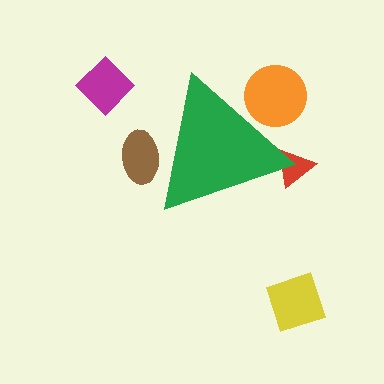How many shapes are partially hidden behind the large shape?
3 shapes are partially hidden.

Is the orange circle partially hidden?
Yes, the orange circle is partially hidden behind the green triangle.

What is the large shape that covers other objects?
A green triangle.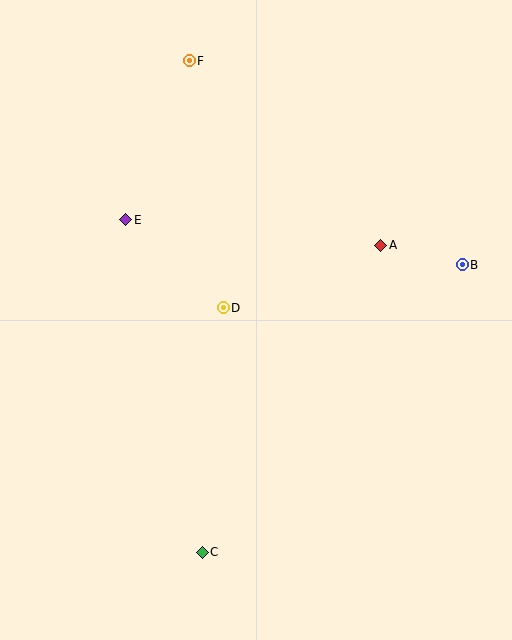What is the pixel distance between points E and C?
The distance between E and C is 341 pixels.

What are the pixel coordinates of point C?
Point C is at (202, 552).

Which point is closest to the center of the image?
Point D at (223, 308) is closest to the center.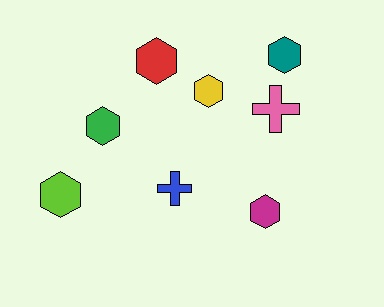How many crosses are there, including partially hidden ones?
There are 2 crosses.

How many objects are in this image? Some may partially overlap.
There are 8 objects.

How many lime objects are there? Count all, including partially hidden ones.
There is 1 lime object.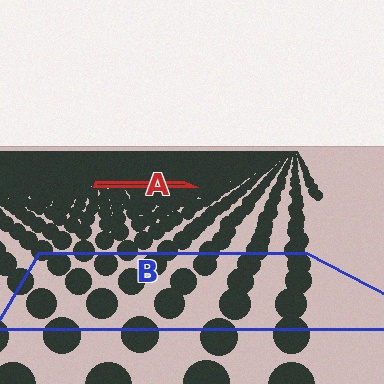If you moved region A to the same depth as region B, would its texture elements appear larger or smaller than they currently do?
They would appear larger. At a closer depth, the same texture elements are projected at a bigger on-screen size.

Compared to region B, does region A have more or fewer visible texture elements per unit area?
Region A has more texture elements per unit area — they are packed more densely because it is farther away.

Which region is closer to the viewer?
Region B is closer. The texture elements there are larger and more spread out.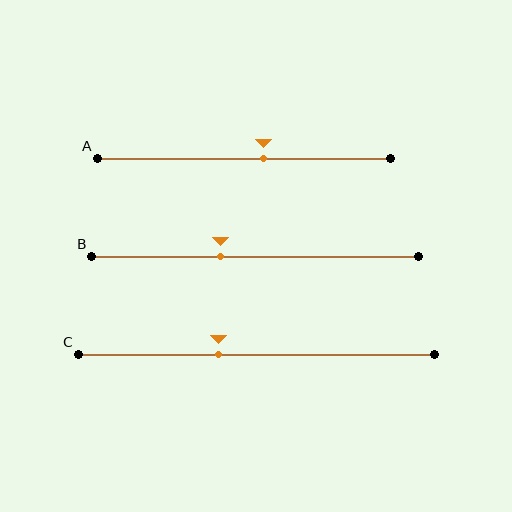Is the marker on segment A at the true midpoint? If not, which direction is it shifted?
No, the marker on segment A is shifted to the right by about 7% of the segment length.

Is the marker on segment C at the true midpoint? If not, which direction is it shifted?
No, the marker on segment C is shifted to the left by about 11% of the segment length.